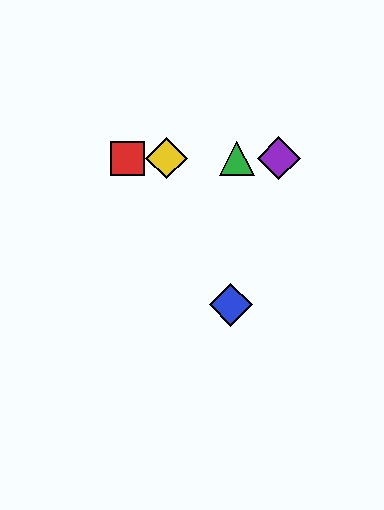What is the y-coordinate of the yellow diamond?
The yellow diamond is at y≈158.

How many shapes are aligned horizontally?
4 shapes (the red square, the green triangle, the yellow diamond, the purple diamond) are aligned horizontally.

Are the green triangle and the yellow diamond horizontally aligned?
Yes, both are at y≈158.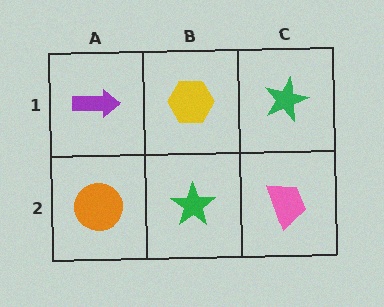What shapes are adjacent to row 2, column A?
A purple arrow (row 1, column A), a green star (row 2, column B).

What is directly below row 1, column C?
A pink trapezoid.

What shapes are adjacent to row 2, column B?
A yellow hexagon (row 1, column B), an orange circle (row 2, column A), a pink trapezoid (row 2, column C).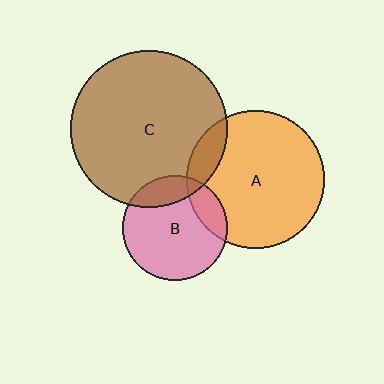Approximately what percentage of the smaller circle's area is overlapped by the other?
Approximately 15%.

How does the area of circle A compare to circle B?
Approximately 1.7 times.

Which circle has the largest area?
Circle C (brown).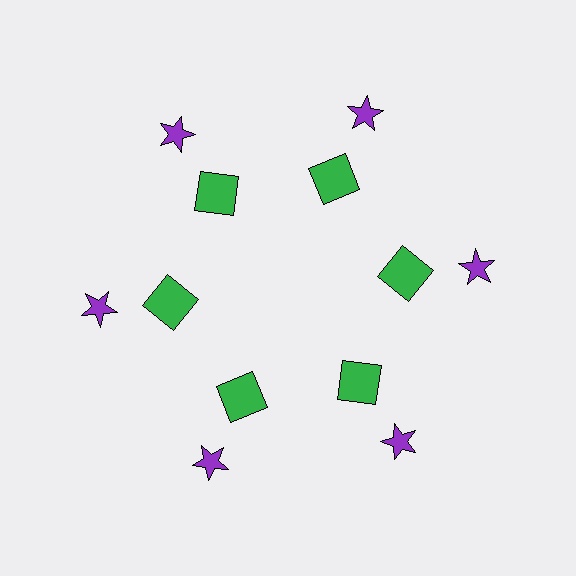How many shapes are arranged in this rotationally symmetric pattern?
There are 12 shapes, arranged in 6 groups of 2.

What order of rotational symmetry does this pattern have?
This pattern has 6-fold rotational symmetry.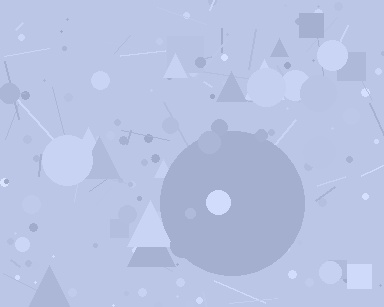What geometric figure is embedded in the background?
A circle is embedded in the background.